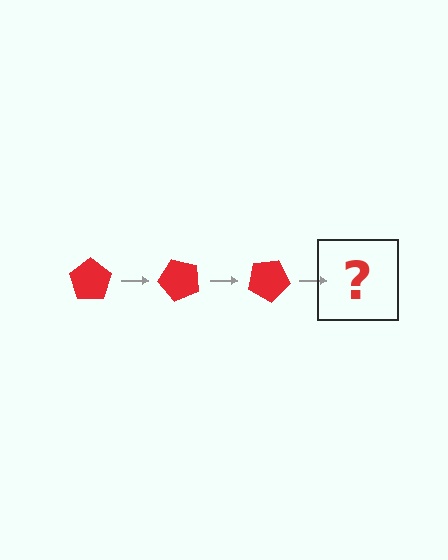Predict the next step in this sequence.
The next step is a red pentagon rotated 150 degrees.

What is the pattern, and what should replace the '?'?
The pattern is that the pentagon rotates 50 degrees each step. The '?' should be a red pentagon rotated 150 degrees.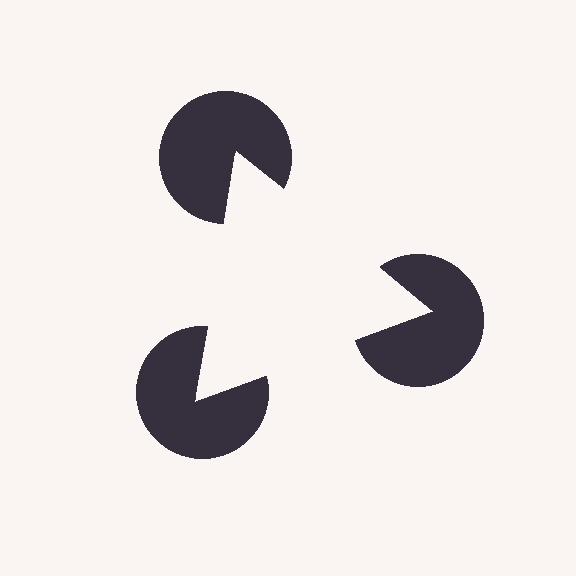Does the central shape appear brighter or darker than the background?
It typically appears slightly brighter than the background, even though no actual brightness change is drawn.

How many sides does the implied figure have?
3 sides.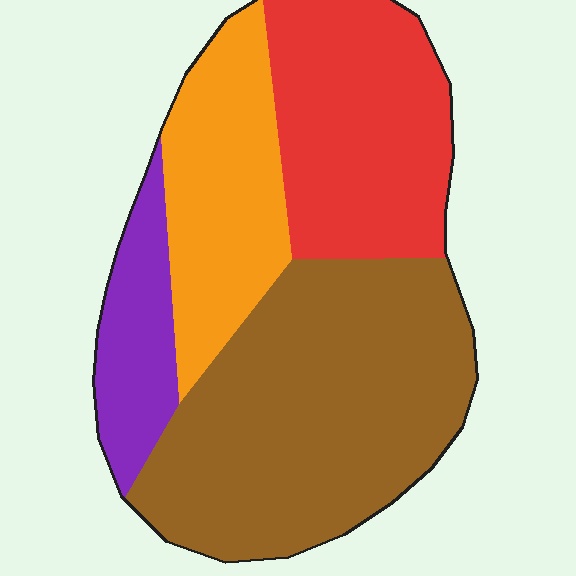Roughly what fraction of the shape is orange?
Orange takes up about one fifth (1/5) of the shape.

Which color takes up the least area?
Purple, at roughly 10%.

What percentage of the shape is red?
Red takes up between a quarter and a half of the shape.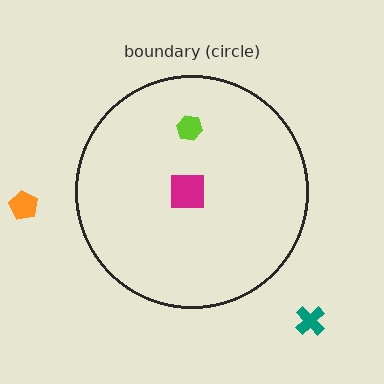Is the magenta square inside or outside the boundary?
Inside.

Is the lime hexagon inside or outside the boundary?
Inside.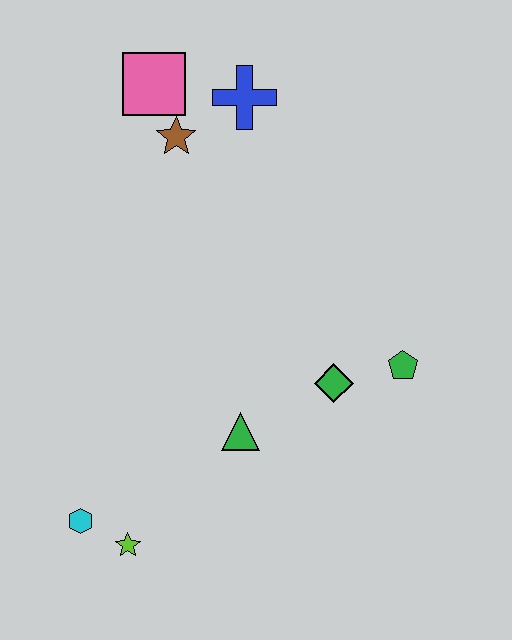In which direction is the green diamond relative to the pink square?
The green diamond is below the pink square.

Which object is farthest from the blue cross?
The lime star is farthest from the blue cross.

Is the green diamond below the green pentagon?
Yes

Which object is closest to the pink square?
The brown star is closest to the pink square.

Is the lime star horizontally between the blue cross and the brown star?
No